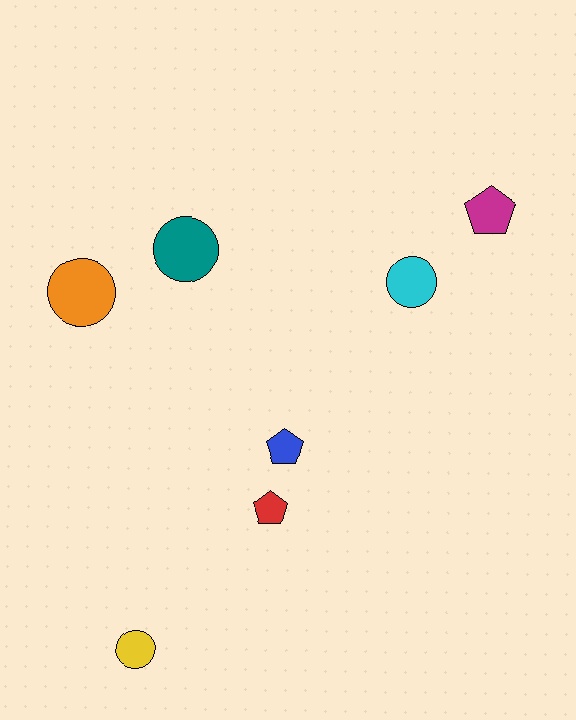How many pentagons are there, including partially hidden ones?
There are 3 pentagons.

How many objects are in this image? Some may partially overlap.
There are 7 objects.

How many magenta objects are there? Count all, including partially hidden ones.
There is 1 magenta object.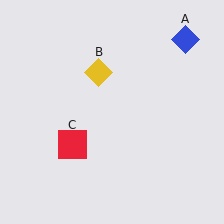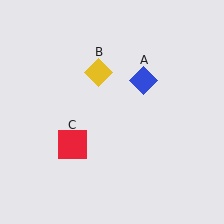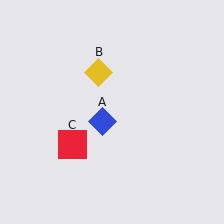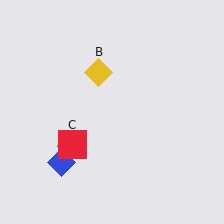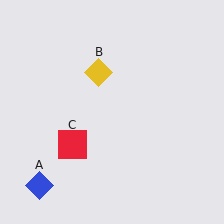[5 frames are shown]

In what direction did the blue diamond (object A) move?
The blue diamond (object A) moved down and to the left.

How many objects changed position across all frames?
1 object changed position: blue diamond (object A).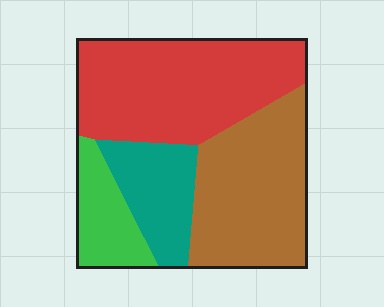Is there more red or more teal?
Red.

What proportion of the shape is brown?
Brown takes up between a sixth and a third of the shape.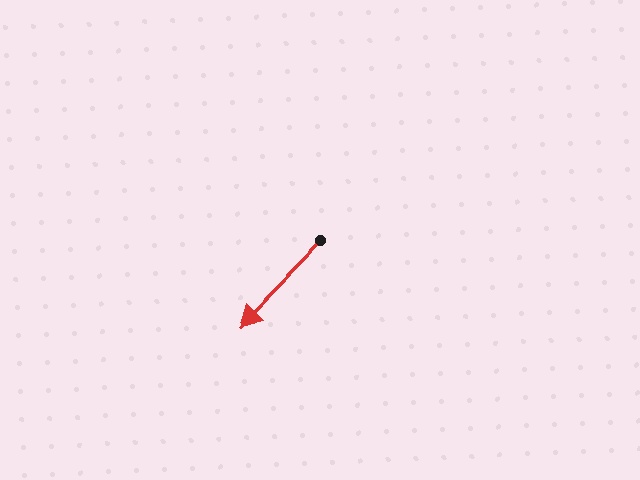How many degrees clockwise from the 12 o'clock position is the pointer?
Approximately 225 degrees.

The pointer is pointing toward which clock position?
Roughly 7 o'clock.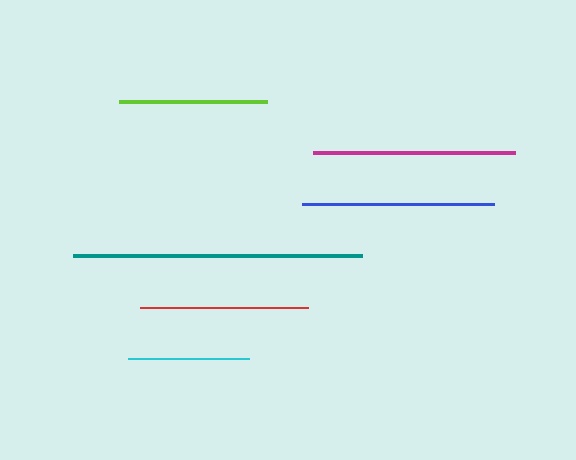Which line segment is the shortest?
The cyan line is the shortest at approximately 122 pixels.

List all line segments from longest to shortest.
From longest to shortest: teal, magenta, blue, red, lime, cyan.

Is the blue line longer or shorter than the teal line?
The teal line is longer than the blue line.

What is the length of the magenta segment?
The magenta segment is approximately 202 pixels long.